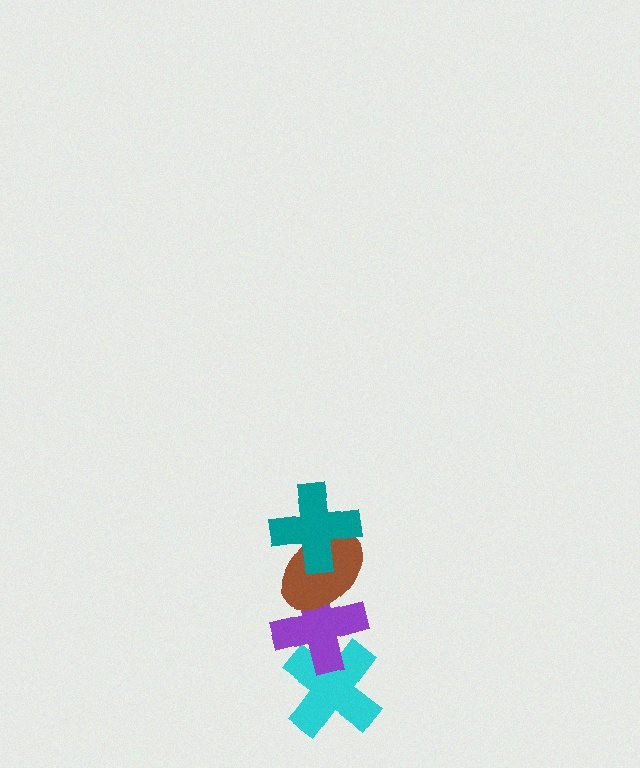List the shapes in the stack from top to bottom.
From top to bottom: the teal cross, the brown ellipse, the purple cross, the cyan cross.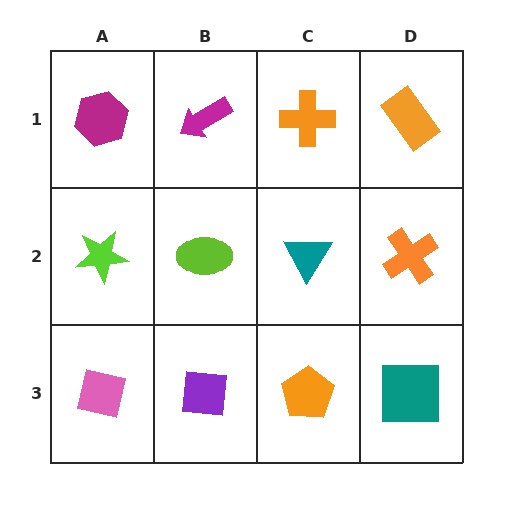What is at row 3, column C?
An orange pentagon.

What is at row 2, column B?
A lime ellipse.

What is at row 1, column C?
An orange cross.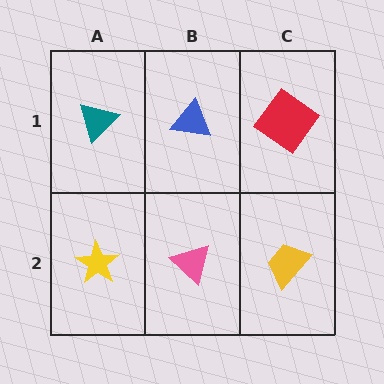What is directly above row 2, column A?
A teal triangle.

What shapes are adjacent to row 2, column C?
A red diamond (row 1, column C), a pink triangle (row 2, column B).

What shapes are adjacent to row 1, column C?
A yellow trapezoid (row 2, column C), a blue triangle (row 1, column B).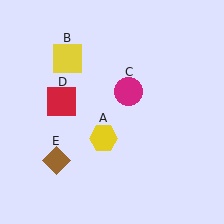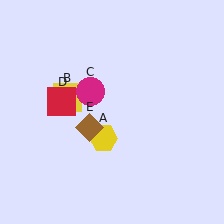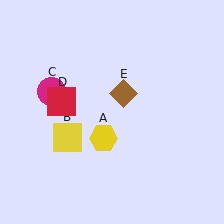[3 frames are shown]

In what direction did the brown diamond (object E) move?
The brown diamond (object E) moved up and to the right.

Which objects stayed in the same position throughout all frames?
Yellow hexagon (object A) and red square (object D) remained stationary.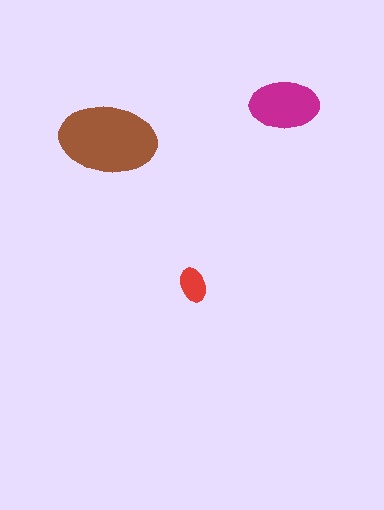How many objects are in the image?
There are 3 objects in the image.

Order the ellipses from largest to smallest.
the brown one, the magenta one, the red one.